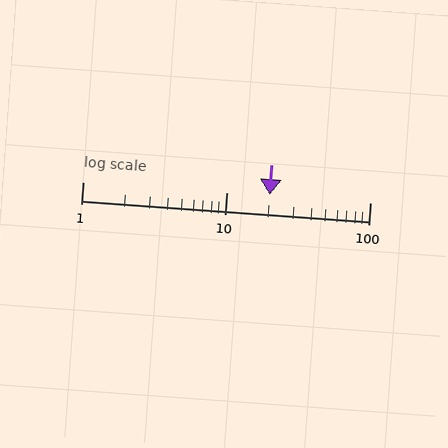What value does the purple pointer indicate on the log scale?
The pointer indicates approximately 20.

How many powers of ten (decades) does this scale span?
The scale spans 2 decades, from 1 to 100.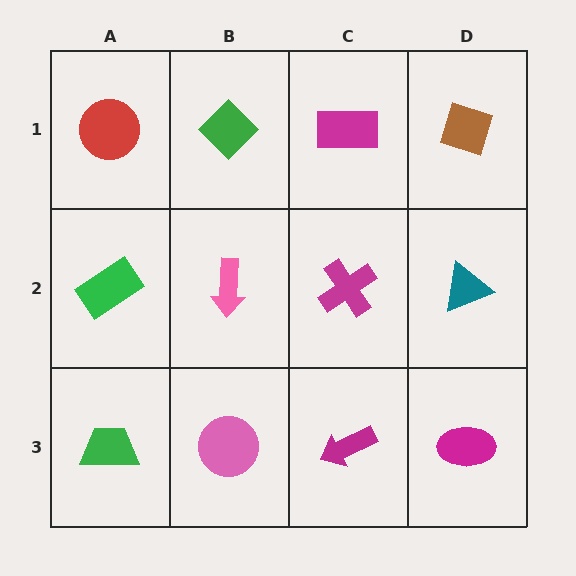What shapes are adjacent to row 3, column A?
A green rectangle (row 2, column A), a pink circle (row 3, column B).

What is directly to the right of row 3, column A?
A pink circle.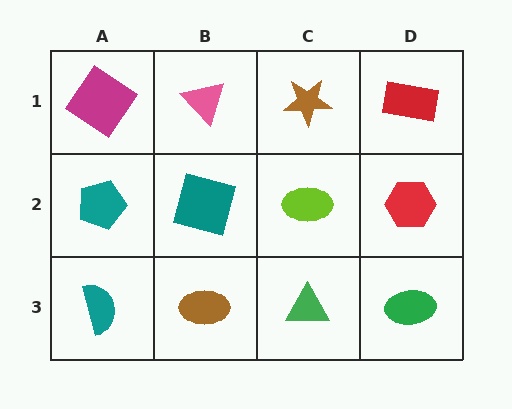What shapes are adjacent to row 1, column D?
A red hexagon (row 2, column D), a brown star (row 1, column C).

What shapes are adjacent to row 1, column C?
A lime ellipse (row 2, column C), a pink triangle (row 1, column B), a red rectangle (row 1, column D).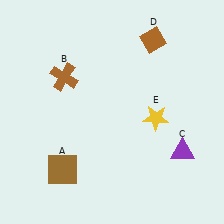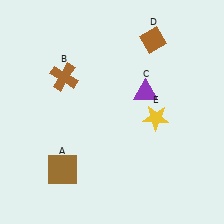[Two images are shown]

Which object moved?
The purple triangle (C) moved up.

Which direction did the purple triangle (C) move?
The purple triangle (C) moved up.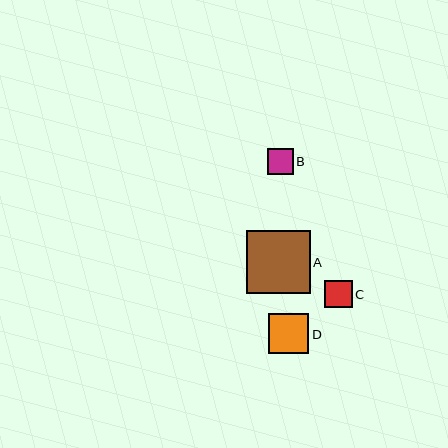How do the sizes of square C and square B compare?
Square C and square B are approximately the same size.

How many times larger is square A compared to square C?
Square A is approximately 2.3 times the size of square C.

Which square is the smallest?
Square B is the smallest with a size of approximately 26 pixels.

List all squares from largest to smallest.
From largest to smallest: A, D, C, B.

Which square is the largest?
Square A is the largest with a size of approximately 64 pixels.